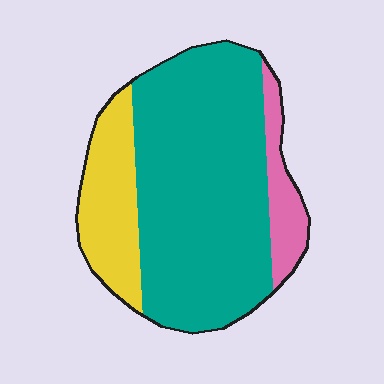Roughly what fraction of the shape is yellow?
Yellow takes up about one fifth (1/5) of the shape.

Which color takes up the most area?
Teal, at roughly 70%.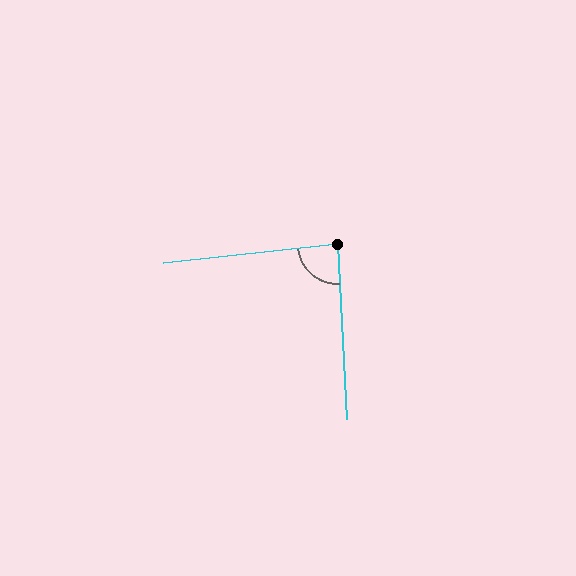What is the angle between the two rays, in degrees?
Approximately 87 degrees.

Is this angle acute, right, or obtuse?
It is approximately a right angle.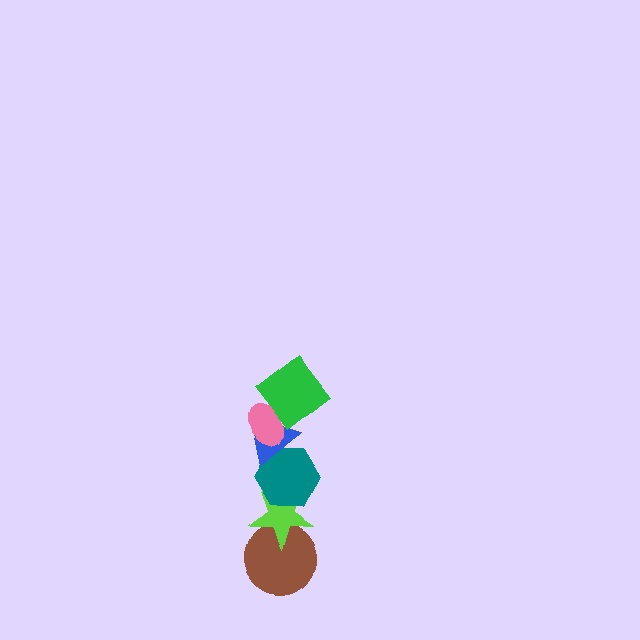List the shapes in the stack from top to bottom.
From top to bottom: the green diamond, the pink ellipse, the blue triangle, the teal hexagon, the lime star, the brown circle.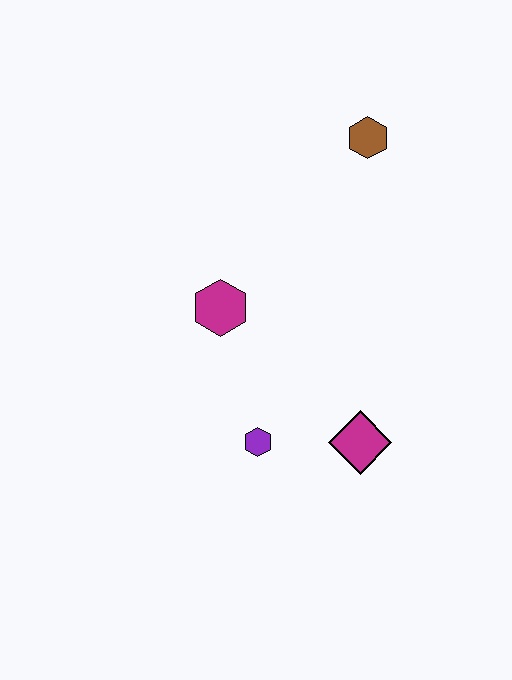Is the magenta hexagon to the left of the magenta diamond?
Yes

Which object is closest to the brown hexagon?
The magenta hexagon is closest to the brown hexagon.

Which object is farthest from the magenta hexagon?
The brown hexagon is farthest from the magenta hexagon.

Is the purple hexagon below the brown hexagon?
Yes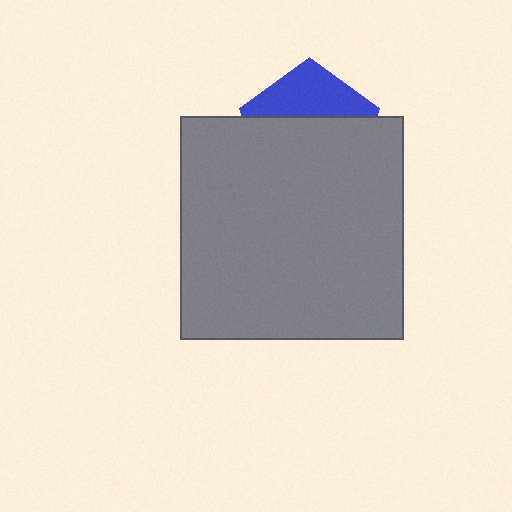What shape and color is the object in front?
The object in front is a gray rectangle.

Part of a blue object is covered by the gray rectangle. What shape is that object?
It is a pentagon.